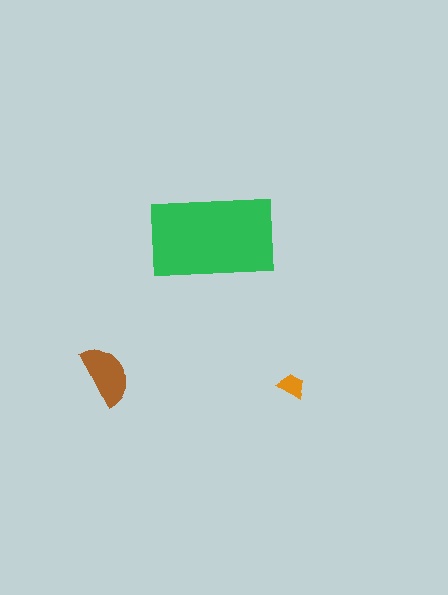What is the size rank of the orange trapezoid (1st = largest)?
3rd.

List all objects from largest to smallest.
The green rectangle, the brown semicircle, the orange trapezoid.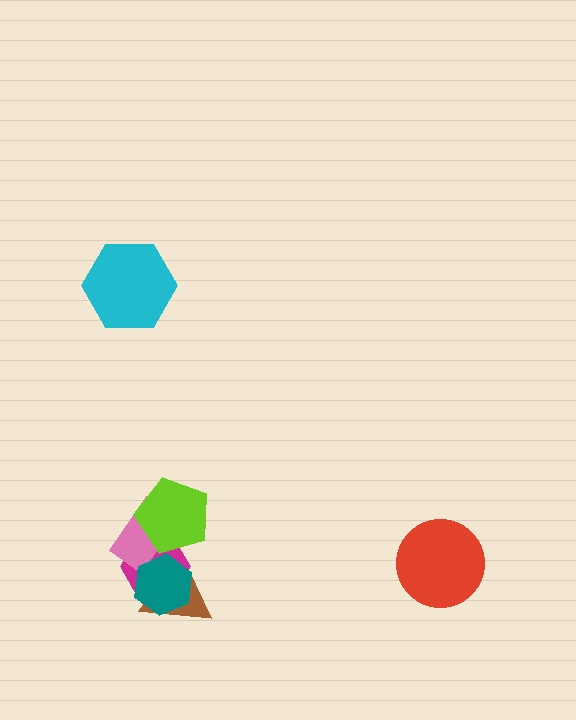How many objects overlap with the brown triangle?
2 objects overlap with the brown triangle.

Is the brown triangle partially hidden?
Yes, it is partially covered by another shape.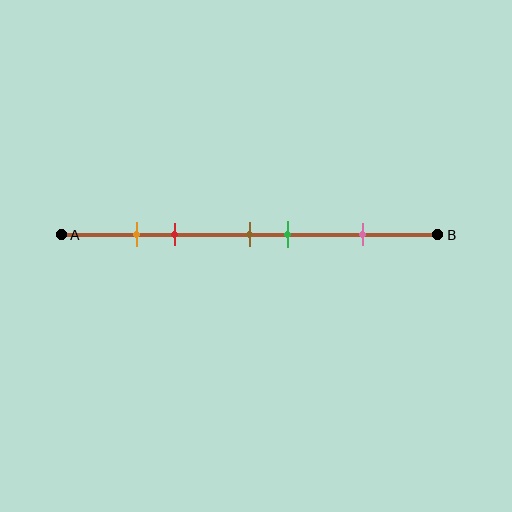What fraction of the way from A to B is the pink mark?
The pink mark is approximately 80% (0.8) of the way from A to B.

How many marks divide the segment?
There are 5 marks dividing the segment.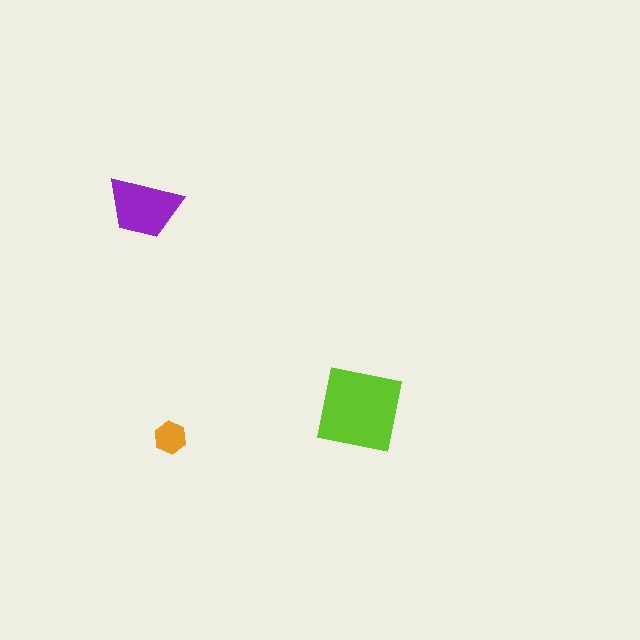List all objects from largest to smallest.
The lime square, the purple trapezoid, the orange hexagon.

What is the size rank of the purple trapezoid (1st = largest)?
2nd.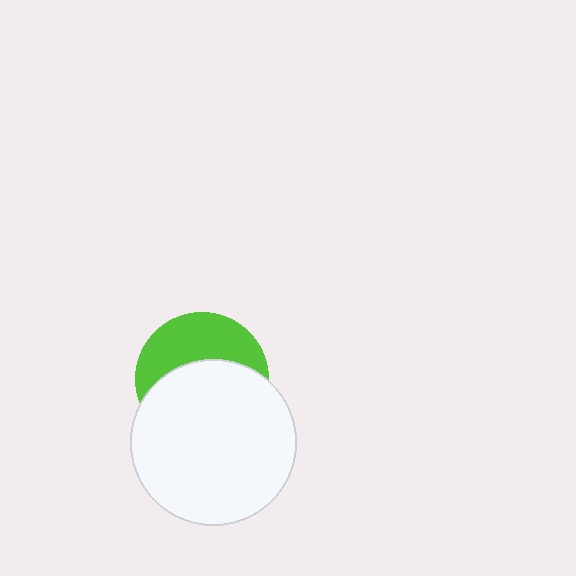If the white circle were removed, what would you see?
You would see the complete lime circle.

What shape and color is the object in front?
The object in front is a white circle.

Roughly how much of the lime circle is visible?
A small part of it is visible (roughly 42%).